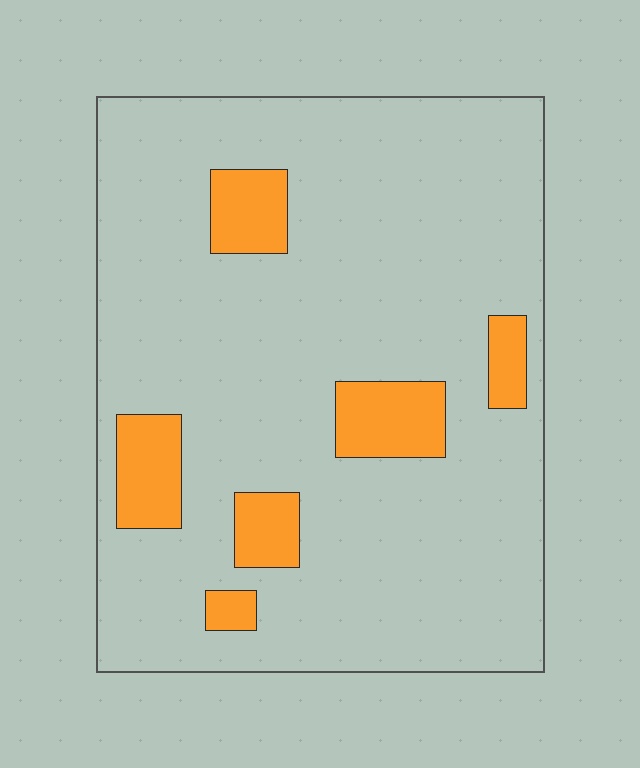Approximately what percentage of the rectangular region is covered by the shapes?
Approximately 15%.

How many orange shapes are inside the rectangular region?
6.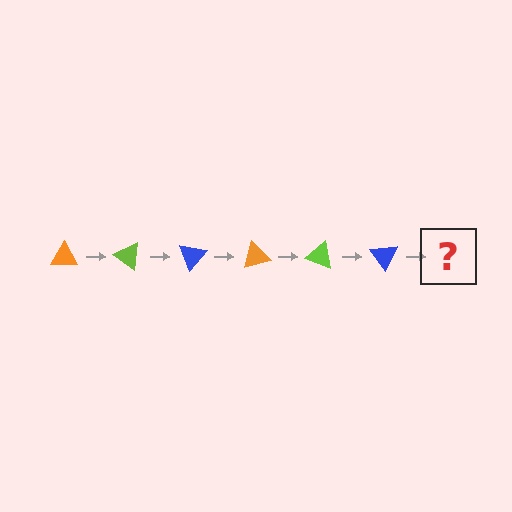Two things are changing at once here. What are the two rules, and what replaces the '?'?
The two rules are that it rotates 35 degrees each step and the color cycles through orange, lime, and blue. The '?' should be an orange triangle, rotated 210 degrees from the start.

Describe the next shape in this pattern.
It should be an orange triangle, rotated 210 degrees from the start.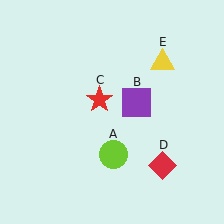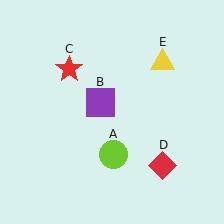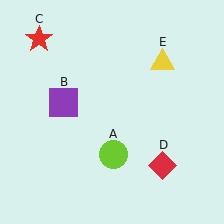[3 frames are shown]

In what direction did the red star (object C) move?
The red star (object C) moved up and to the left.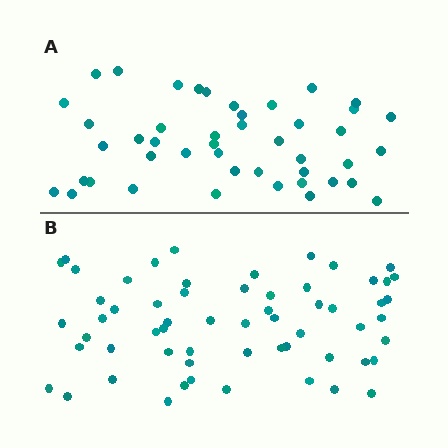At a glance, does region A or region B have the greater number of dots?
Region B (the bottom region) has more dots.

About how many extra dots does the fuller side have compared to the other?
Region B has approximately 15 more dots than region A.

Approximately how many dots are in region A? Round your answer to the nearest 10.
About 40 dots. (The exact count is 45, which rounds to 40.)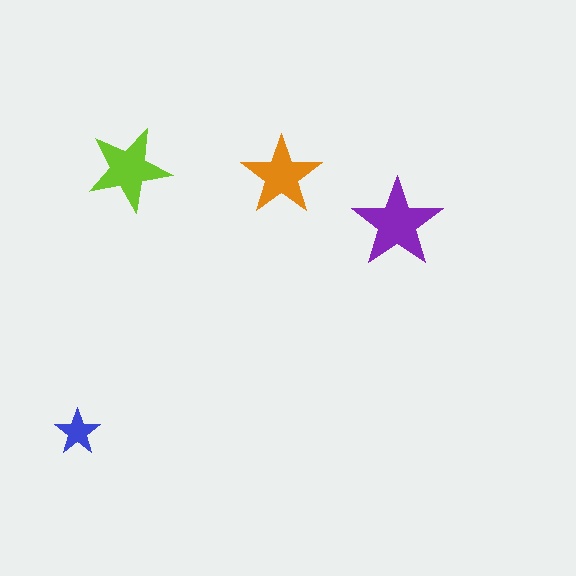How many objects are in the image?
There are 4 objects in the image.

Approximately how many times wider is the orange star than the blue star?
About 1.5 times wider.